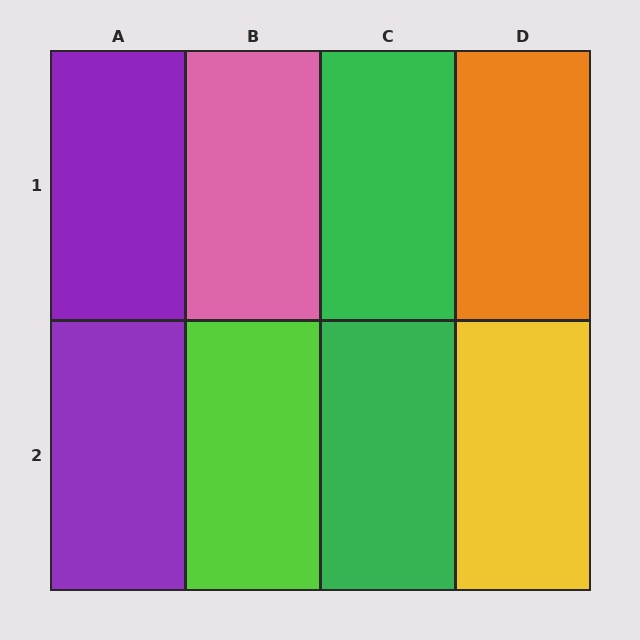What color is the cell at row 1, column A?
Purple.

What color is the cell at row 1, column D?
Orange.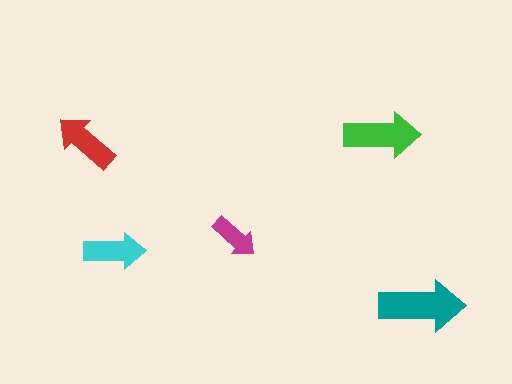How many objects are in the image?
There are 5 objects in the image.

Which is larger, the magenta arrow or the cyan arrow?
The cyan one.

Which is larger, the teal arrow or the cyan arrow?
The teal one.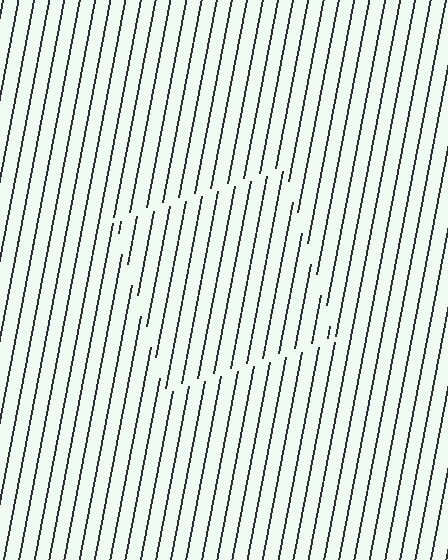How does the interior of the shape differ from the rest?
The interior of the shape contains the same grating, shifted by half a period — the contour is defined by the phase discontinuity where line-ends from the inner and outer gratings abut.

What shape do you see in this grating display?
An illusory square. The interior of the shape contains the same grating, shifted by half a period — the contour is defined by the phase discontinuity where line-ends from the inner and outer gratings abut.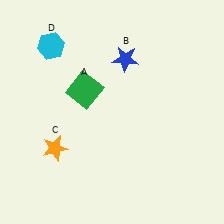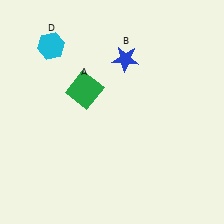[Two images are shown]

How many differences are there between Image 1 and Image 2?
There is 1 difference between the two images.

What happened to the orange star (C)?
The orange star (C) was removed in Image 2. It was in the bottom-left area of Image 1.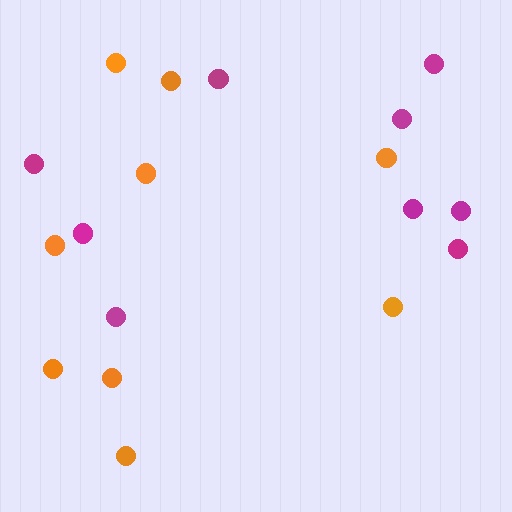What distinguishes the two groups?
There are 2 groups: one group of orange circles (9) and one group of magenta circles (9).